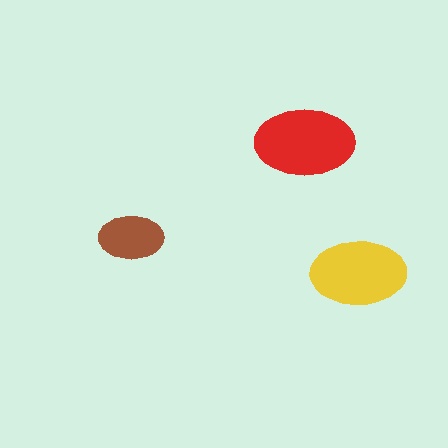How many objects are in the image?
There are 3 objects in the image.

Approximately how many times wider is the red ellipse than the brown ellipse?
About 1.5 times wider.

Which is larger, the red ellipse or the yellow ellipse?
The red one.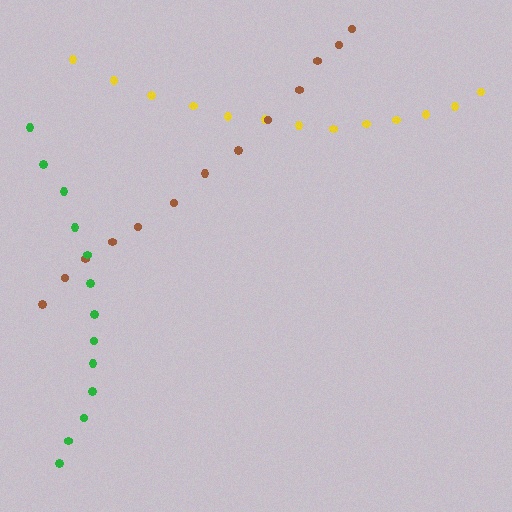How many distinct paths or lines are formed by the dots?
There are 3 distinct paths.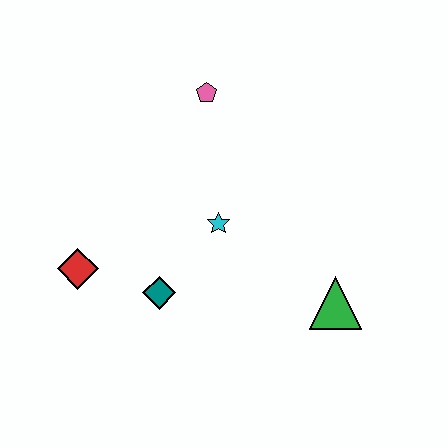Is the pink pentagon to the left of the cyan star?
Yes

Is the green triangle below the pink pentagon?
Yes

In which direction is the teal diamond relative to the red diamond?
The teal diamond is to the right of the red diamond.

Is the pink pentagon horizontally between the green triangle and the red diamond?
Yes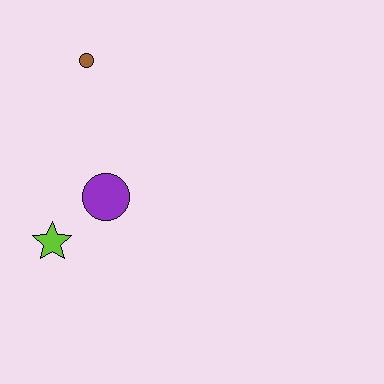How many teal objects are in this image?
There are no teal objects.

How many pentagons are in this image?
There are no pentagons.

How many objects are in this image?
There are 3 objects.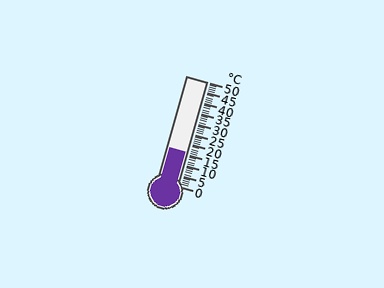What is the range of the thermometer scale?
The thermometer scale ranges from 0°C to 50°C.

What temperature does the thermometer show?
The thermometer shows approximately 16°C.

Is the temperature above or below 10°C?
The temperature is above 10°C.